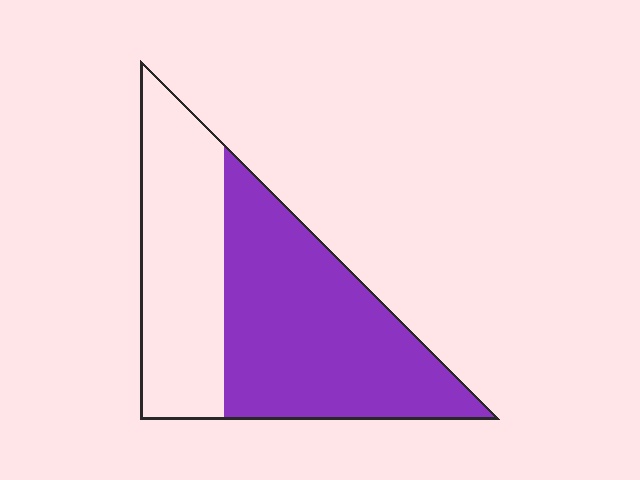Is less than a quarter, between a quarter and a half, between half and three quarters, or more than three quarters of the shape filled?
Between half and three quarters.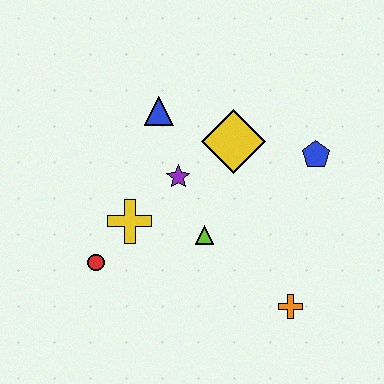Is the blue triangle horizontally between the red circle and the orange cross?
Yes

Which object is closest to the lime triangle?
The purple star is closest to the lime triangle.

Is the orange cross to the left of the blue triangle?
No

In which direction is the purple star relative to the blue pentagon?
The purple star is to the left of the blue pentagon.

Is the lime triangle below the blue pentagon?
Yes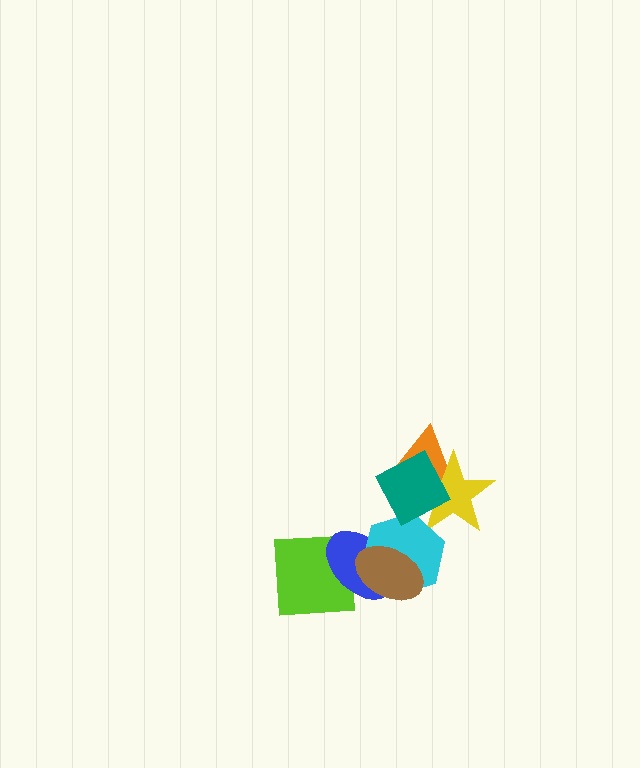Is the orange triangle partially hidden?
Yes, it is partially covered by another shape.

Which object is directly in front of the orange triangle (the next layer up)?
The yellow star is directly in front of the orange triangle.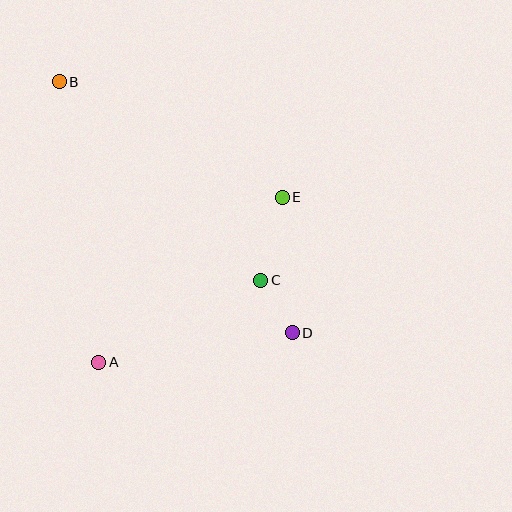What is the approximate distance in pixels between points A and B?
The distance between A and B is approximately 283 pixels.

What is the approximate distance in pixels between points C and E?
The distance between C and E is approximately 85 pixels.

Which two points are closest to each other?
Points C and D are closest to each other.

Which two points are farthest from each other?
Points B and D are farthest from each other.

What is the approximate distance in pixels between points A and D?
The distance between A and D is approximately 196 pixels.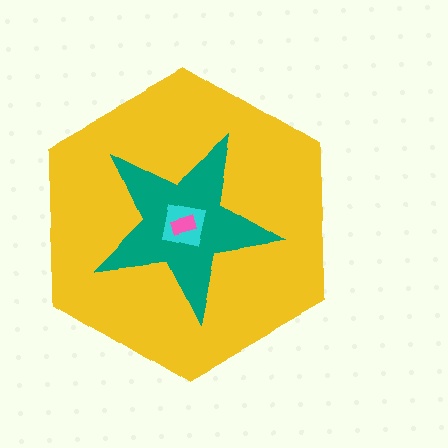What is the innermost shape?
The pink rectangle.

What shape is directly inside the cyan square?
The pink rectangle.